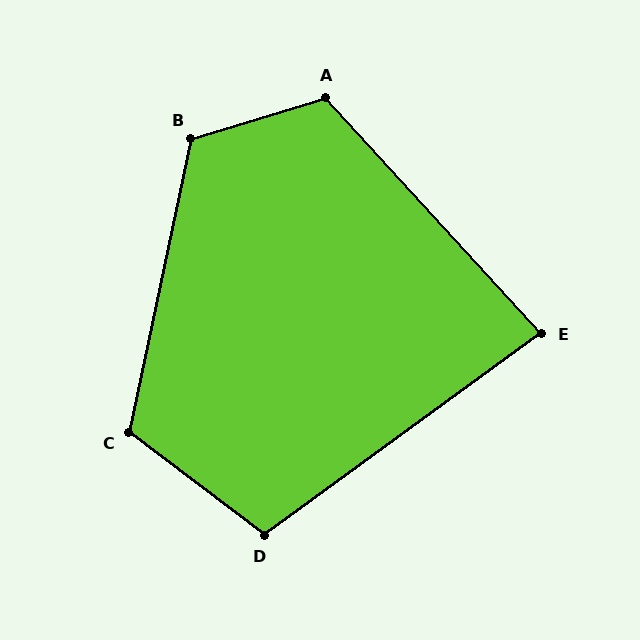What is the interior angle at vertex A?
Approximately 115 degrees (obtuse).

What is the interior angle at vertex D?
Approximately 107 degrees (obtuse).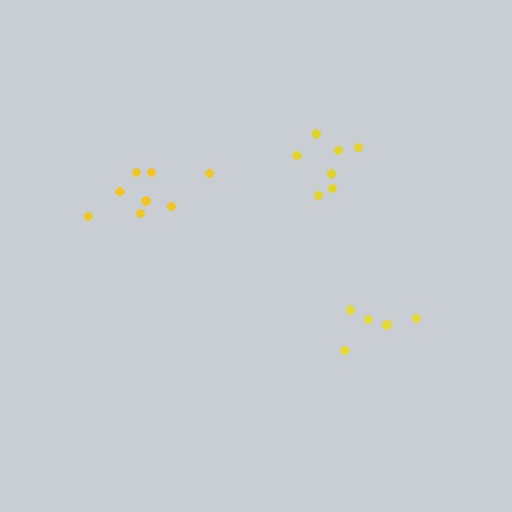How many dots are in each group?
Group 1: 7 dots, Group 2: 5 dots, Group 3: 8 dots (20 total).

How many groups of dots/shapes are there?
There are 3 groups.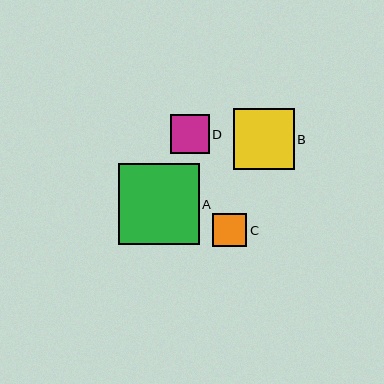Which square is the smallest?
Square C is the smallest with a size of approximately 34 pixels.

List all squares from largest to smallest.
From largest to smallest: A, B, D, C.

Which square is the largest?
Square A is the largest with a size of approximately 81 pixels.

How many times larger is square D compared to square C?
Square D is approximately 1.2 times the size of square C.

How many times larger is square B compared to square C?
Square B is approximately 1.8 times the size of square C.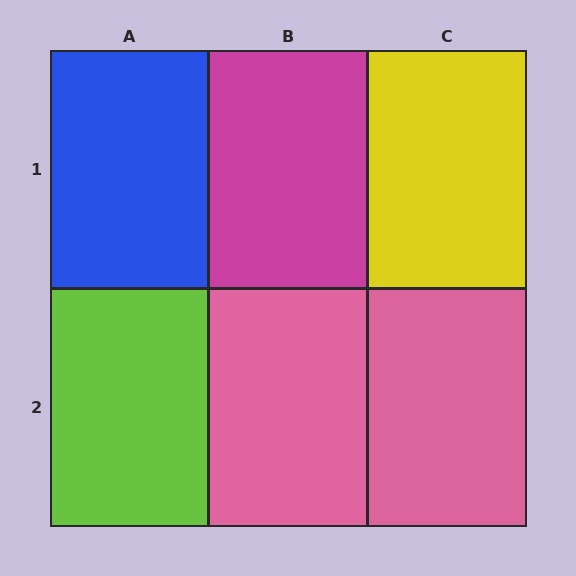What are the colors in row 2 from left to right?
Lime, pink, pink.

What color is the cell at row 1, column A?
Blue.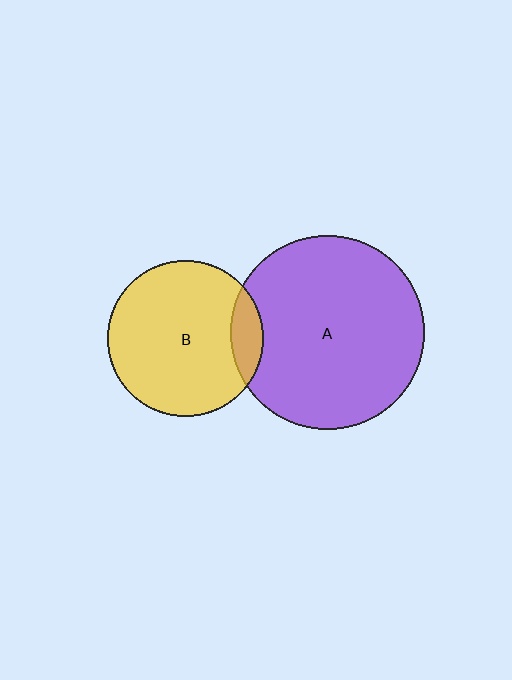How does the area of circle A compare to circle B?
Approximately 1.5 times.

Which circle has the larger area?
Circle A (purple).